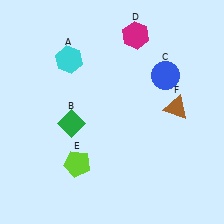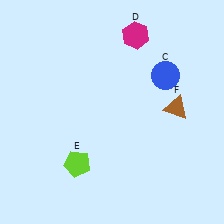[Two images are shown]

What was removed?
The cyan hexagon (A), the green diamond (B) were removed in Image 2.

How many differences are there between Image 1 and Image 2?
There are 2 differences between the two images.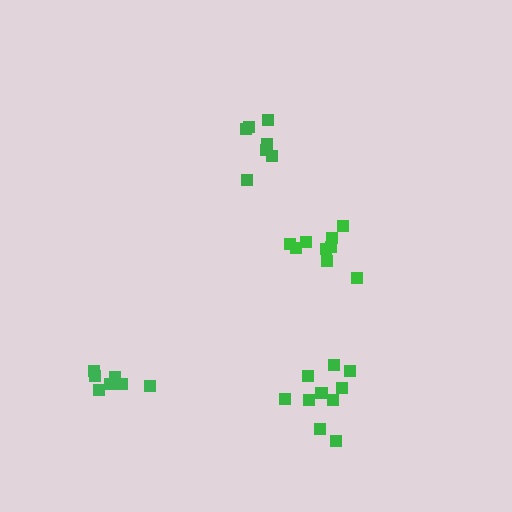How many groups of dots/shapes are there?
There are 4 groups.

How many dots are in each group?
Group 1: 7 dots, Group 2: 7 dots, Group 3: 11 dots, Group 4: 9 dots (34 total).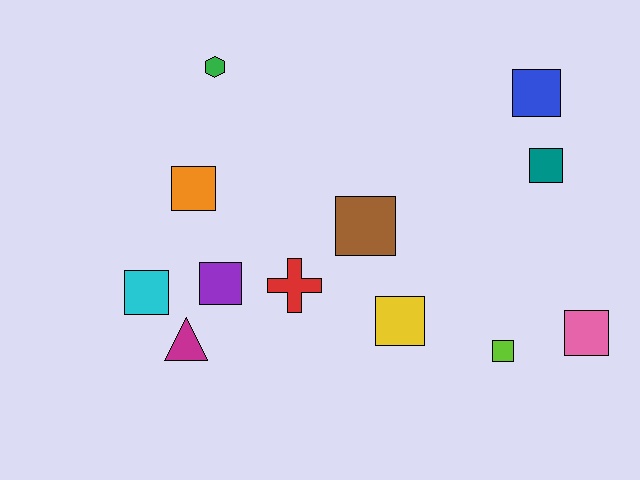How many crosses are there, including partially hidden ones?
There is 1 cross.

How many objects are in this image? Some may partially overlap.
There are 12 objects.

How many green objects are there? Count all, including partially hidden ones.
There is 1 green object.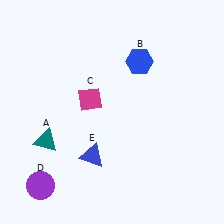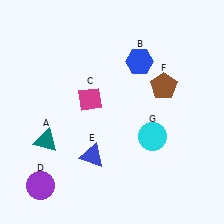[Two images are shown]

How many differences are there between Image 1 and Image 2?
There are 2 differences between the two images.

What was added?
A brown pentagon (F), a cyan circle (G) were added in Image 2.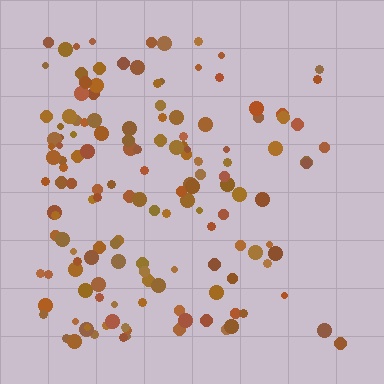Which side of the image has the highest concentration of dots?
The left.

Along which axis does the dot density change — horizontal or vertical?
Horizontal.